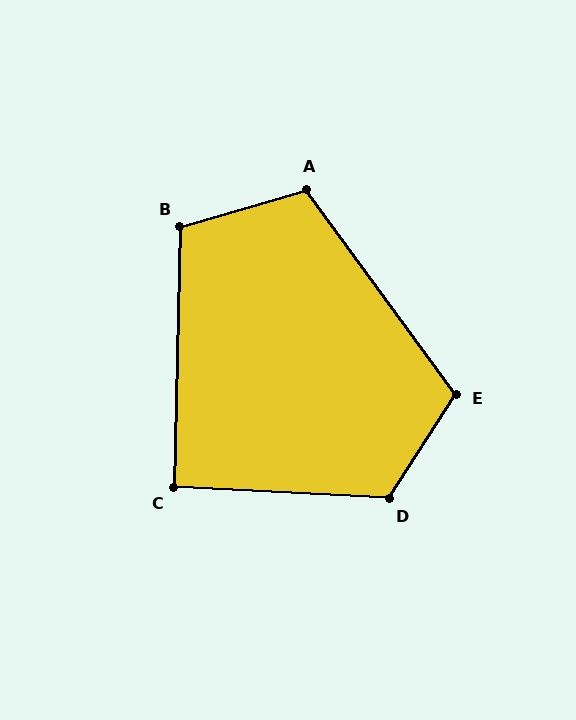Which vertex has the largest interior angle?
D, at approximately 120 degrees.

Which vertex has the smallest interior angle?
C, at approximately 92 degrees.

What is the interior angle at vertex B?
Approximately 108 degrees (obtuse).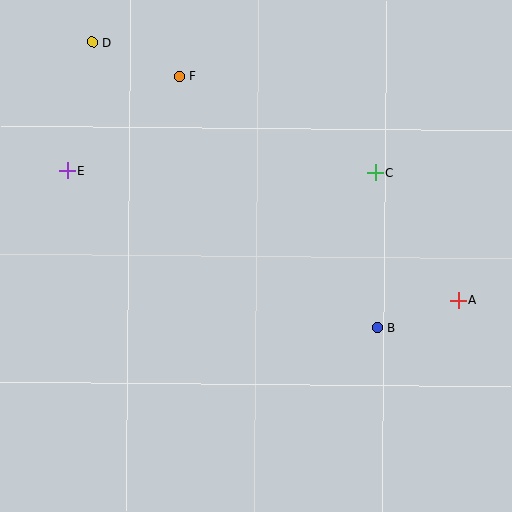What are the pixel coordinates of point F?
Point F is at (179, 77).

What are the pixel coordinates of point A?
Point A is at (458, 300).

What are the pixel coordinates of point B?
Point B is at (378, 328).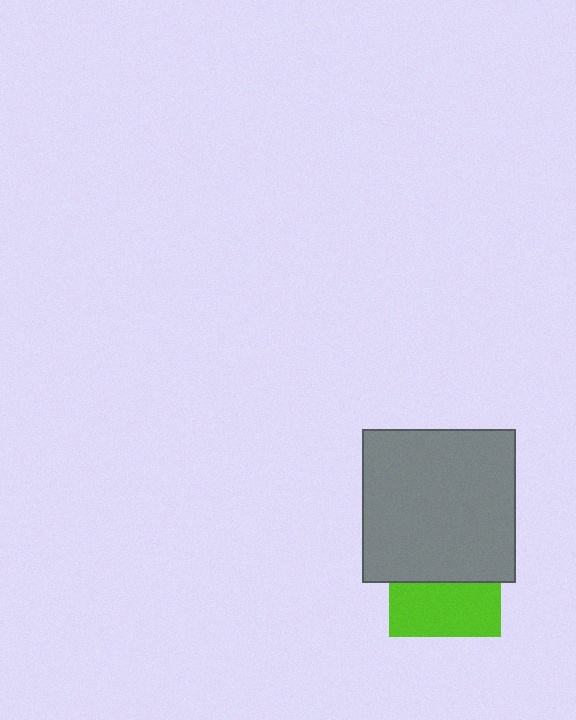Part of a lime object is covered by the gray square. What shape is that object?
It is a square.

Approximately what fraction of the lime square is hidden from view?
Roughly 53% of the lime square is hidden behind the gray square.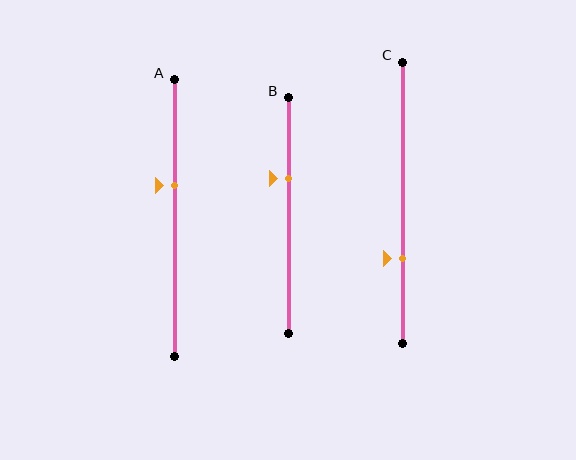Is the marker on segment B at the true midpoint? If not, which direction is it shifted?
No, the marker on segment B is shifted upward by about 16% of the segment length.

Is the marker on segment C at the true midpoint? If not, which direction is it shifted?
No, the marker on segment C is shifted downward by about 20% of the segment length.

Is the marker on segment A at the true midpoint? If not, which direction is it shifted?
No, the marker on segment A is shifted upward by about 12% of the segment length.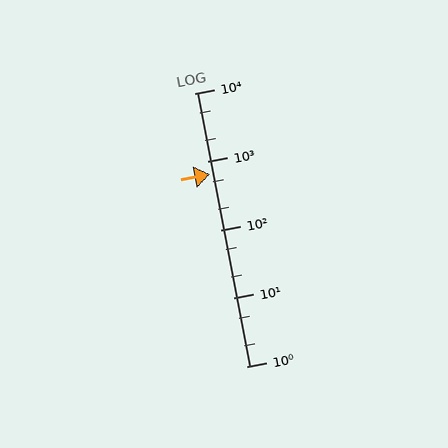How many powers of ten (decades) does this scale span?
The scale spans 4 decades, from 1 to 10000.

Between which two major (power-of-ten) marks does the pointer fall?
The pointer is between 100 and 1000.